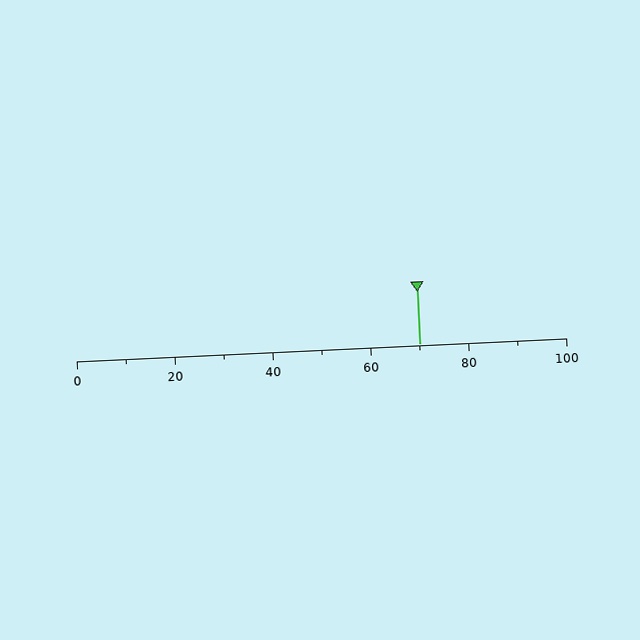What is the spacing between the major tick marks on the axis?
The major ticks are spaced 20 apart.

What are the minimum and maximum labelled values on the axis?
The axis runs from 0 to 100.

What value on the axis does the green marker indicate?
The marker indicates approximately 70.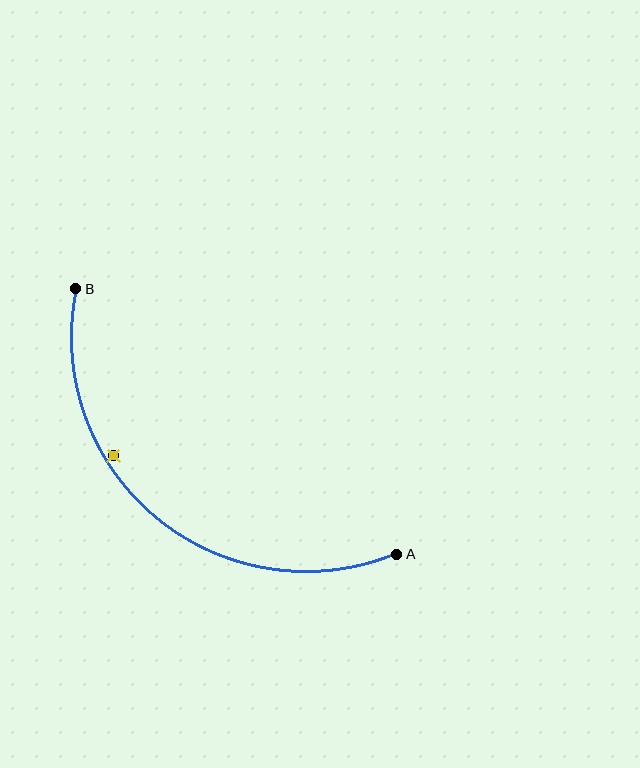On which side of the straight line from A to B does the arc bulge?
The arc bulges below and to the left of the straight line connecting A and B.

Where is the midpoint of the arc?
The arc midpoint is the point on the curve farthest from the straight line joining A and B. It sits below and to the left of that line.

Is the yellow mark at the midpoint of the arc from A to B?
No — the yellow mark does not lie on the arc at all. It sits slightly inside the curve.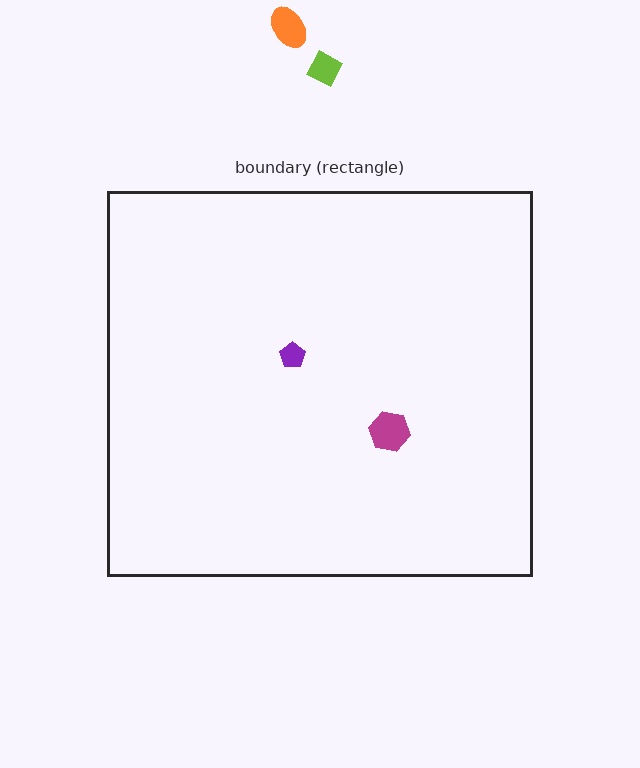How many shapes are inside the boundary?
2 inside, 2 outside.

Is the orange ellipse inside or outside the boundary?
Outside.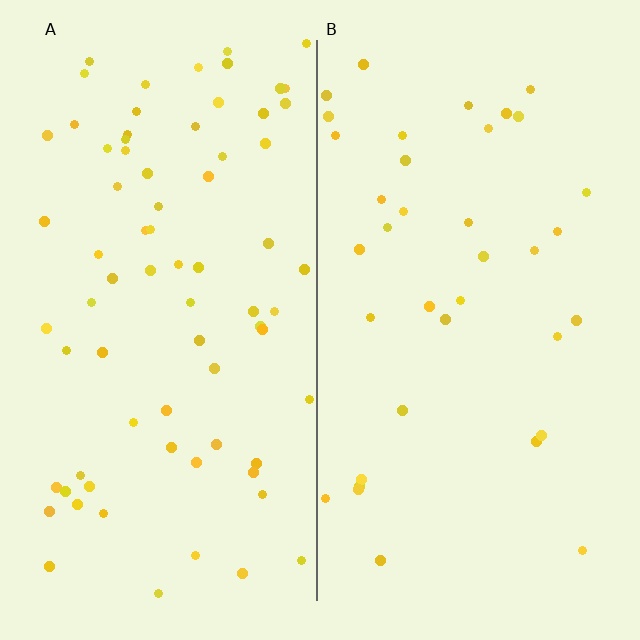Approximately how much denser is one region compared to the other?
Approximately 2.0× — region A over region B.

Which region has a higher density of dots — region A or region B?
A (the left).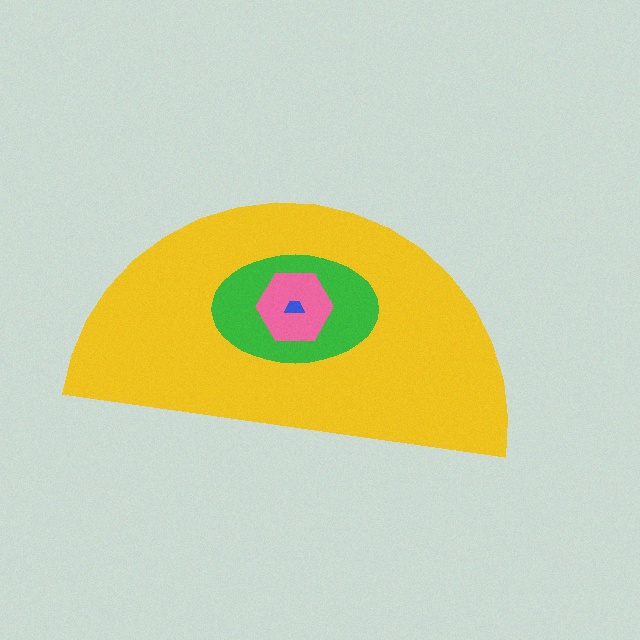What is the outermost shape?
The yellow semicircle.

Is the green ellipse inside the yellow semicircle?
Yes.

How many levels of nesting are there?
4.